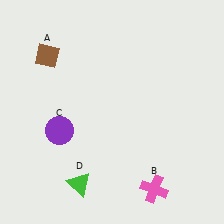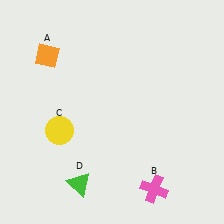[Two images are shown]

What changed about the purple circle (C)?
In Image 1, C is purple. In Image 2, it changed to yellow.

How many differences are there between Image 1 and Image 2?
There are 2 differences between the two images.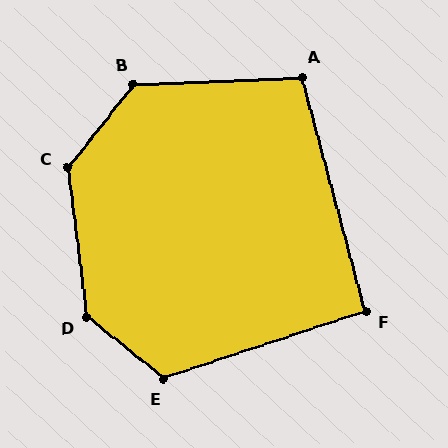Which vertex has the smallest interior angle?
F, at approximately 94 degrees.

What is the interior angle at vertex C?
Approximately 135 degrees (obtuse).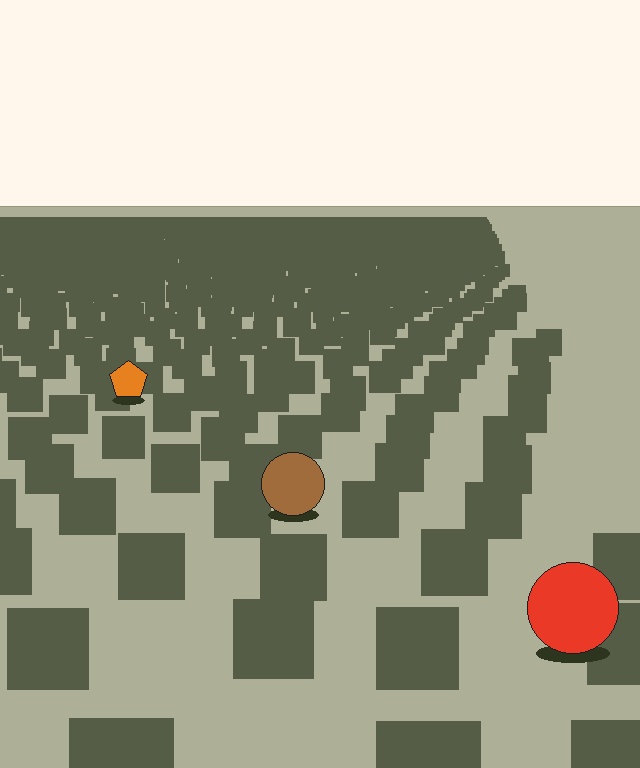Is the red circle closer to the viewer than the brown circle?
Yes. The red circle is closer — you can tell from the texture gradient: the ground texture is coarser near it.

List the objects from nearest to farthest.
From nearest to farthest: the red circle, the brown circle, the orange pentagon.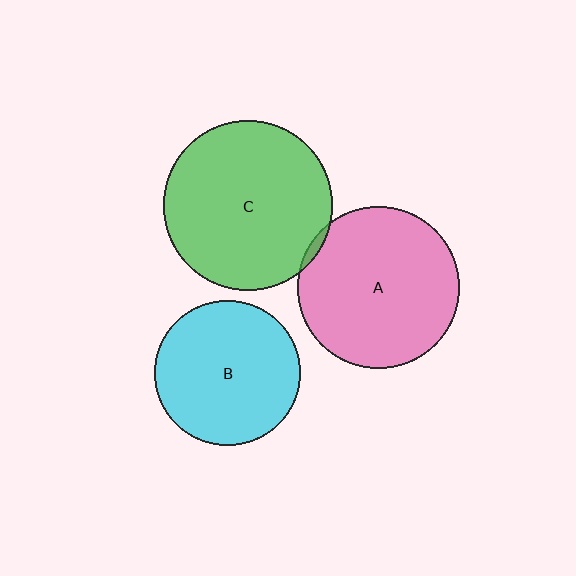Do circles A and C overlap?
Yes.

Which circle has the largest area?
Circle C (green).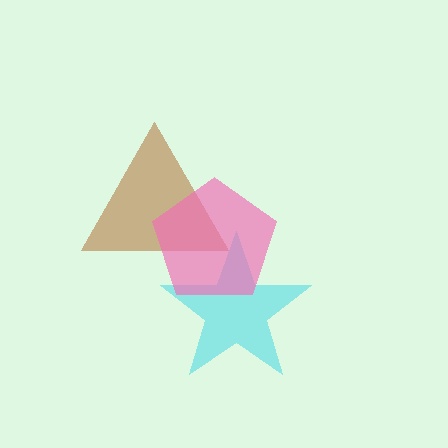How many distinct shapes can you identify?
There are 3 distinct shapes: a brown triangle, a cyan star, a pink pentagon.